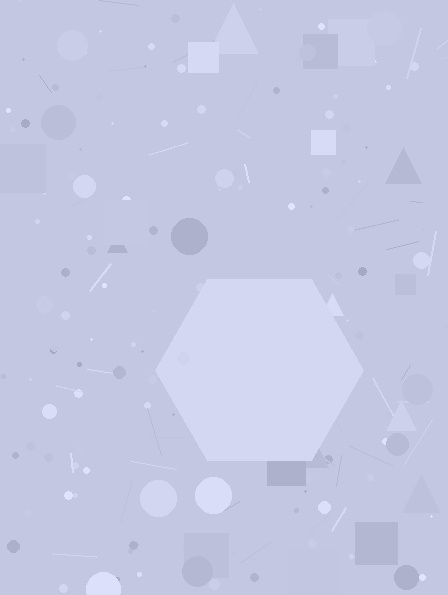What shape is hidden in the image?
A hexagon is hidden in the image.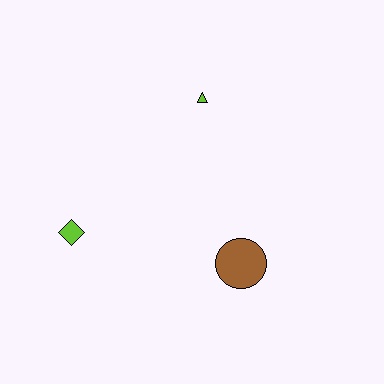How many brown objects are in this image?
There is 1 brown object.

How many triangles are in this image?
There is 1 triangle.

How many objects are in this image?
There are 3 objects.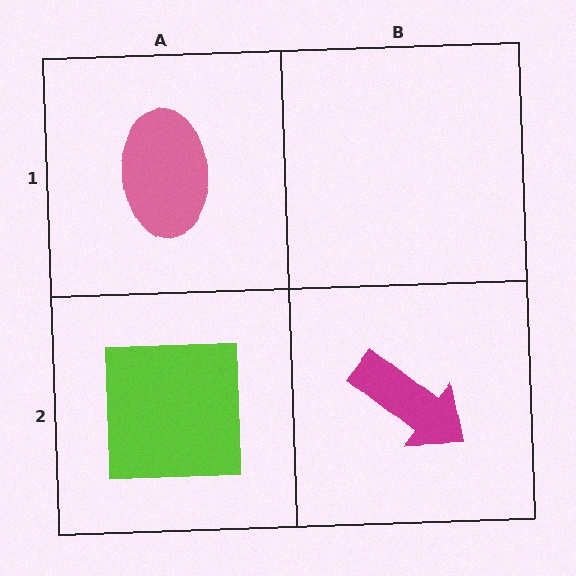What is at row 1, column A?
A pink ellipse.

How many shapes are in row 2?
2 shapes.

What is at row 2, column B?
A magenta arrow.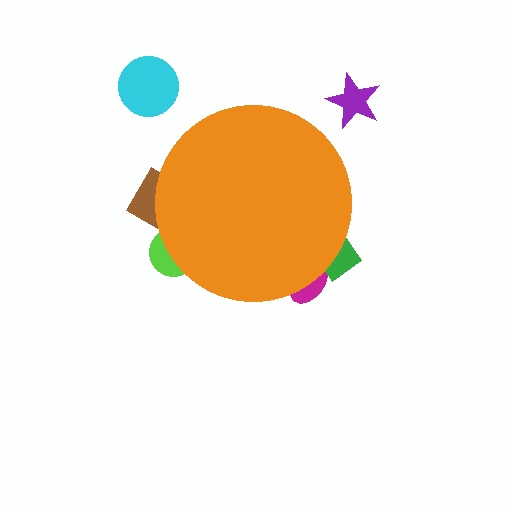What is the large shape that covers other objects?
An orange circle.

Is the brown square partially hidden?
Yes, the brown square is partially hidden behind the orange circle.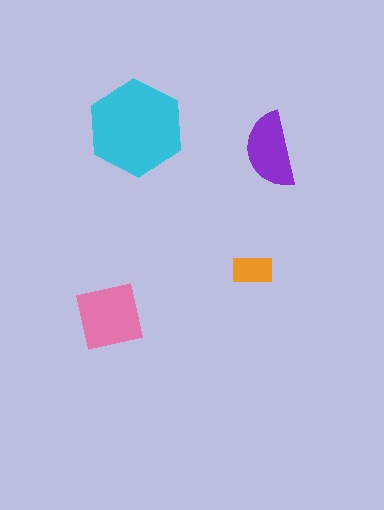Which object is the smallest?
The orange rectangle.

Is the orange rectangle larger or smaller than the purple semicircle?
Smaller.